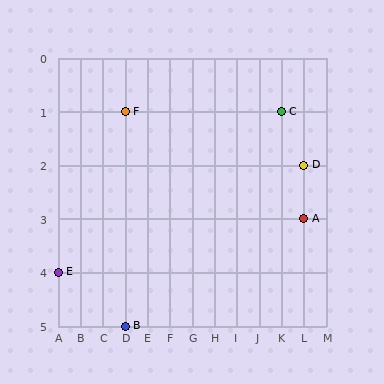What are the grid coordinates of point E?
Point E is at grid coordinates (A, 4).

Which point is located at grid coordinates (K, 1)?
Point C is at (K, 1).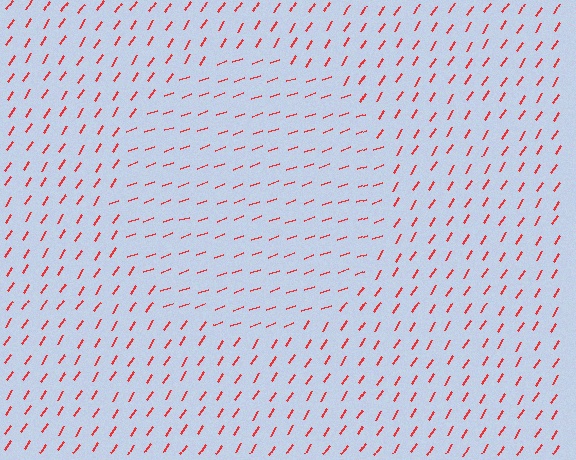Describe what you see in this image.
The image is filled with small red line segments. A circle region in the image has lines oriented differently from the surrounding lines, creating a visible texture boundary.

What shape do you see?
I see a circle.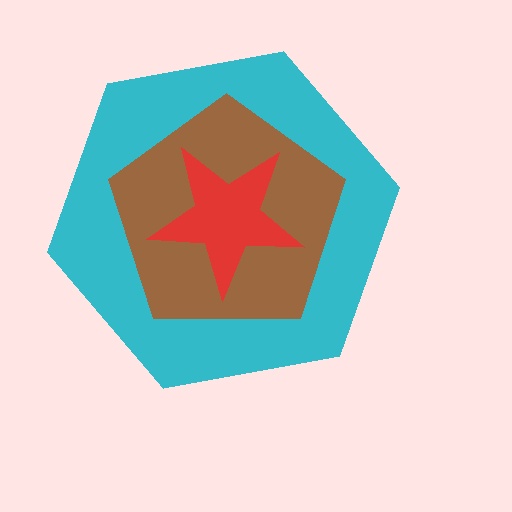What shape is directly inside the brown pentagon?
The red star.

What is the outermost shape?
The cyan hexagon.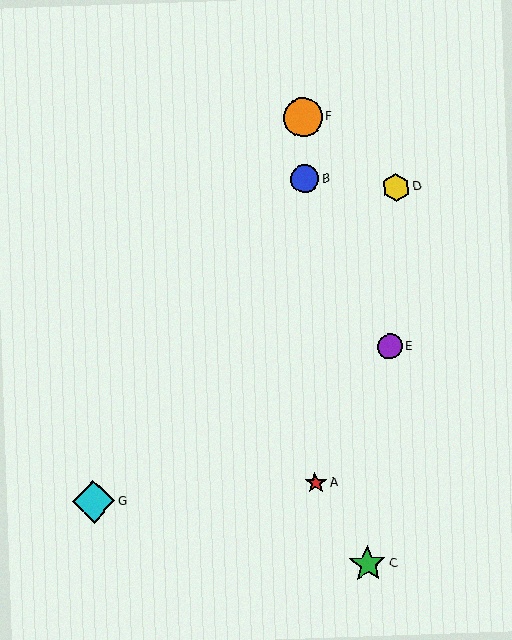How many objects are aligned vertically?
3 objects (A, B, F) are aligned vertically.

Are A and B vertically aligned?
Yes, both are at x≈316.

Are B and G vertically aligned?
No, B is at x≈305 and G is at x≈93.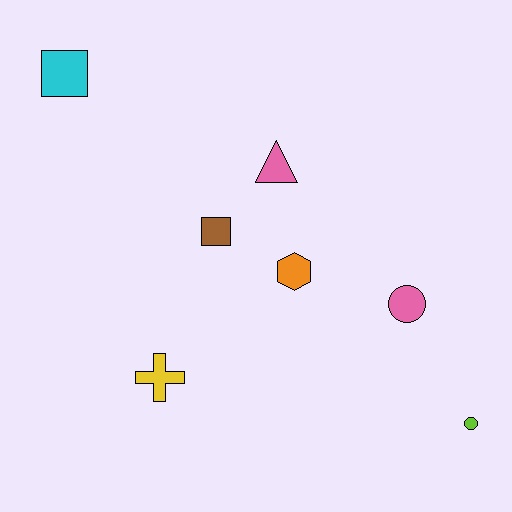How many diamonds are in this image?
There are no diamonds.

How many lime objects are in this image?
There is 1 lime object.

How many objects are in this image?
There are 7 objects.